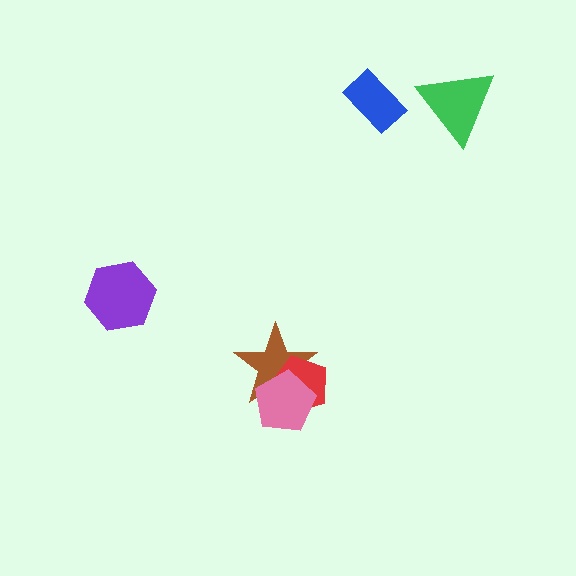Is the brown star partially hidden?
Yes, it is partially covered by another shape.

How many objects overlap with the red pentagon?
2 objects overlap with the red pentagon.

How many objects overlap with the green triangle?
0 objects overlap with the green triangle.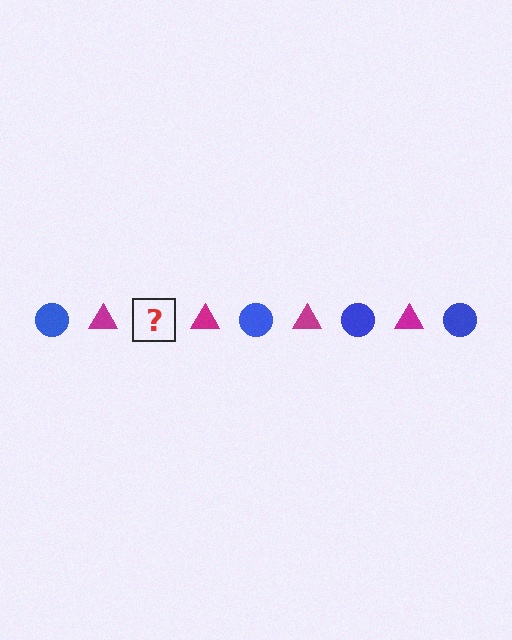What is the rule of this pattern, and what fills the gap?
The rule is that the pattern alternates between blue circle and magenta triangle. The gap should be filled with a blue circle.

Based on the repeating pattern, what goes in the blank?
The blank should be a blue circle.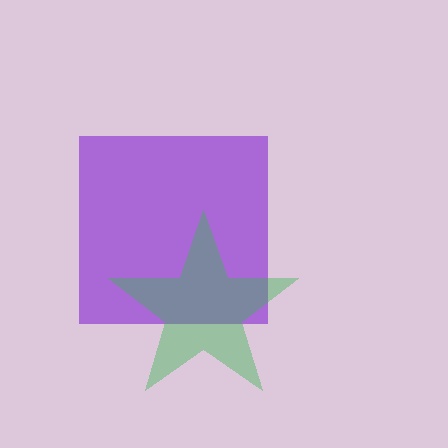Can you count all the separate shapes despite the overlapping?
Yes, there are 2 separate shapes.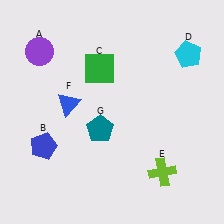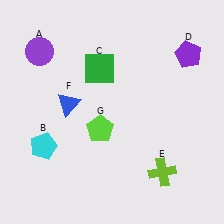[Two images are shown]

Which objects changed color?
B changed from blue to cyan. D changed from cyan to purple. G changed from teal to lime.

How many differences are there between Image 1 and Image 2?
There are 3 differences between the two images.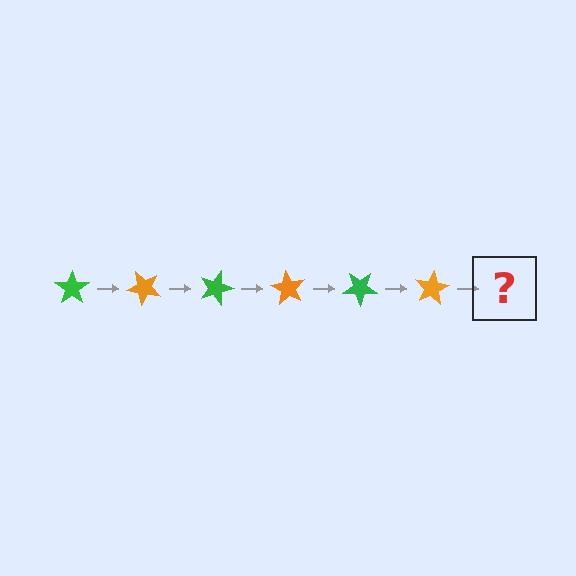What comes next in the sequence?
The next element should be a green star, rotated 270 degrees from the start.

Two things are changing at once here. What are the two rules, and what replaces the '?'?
The two rules are that it rotates 45 degrees each step and the color cycles through green and orange. The '?' should be a green star, rotated 270 degrees from the start.